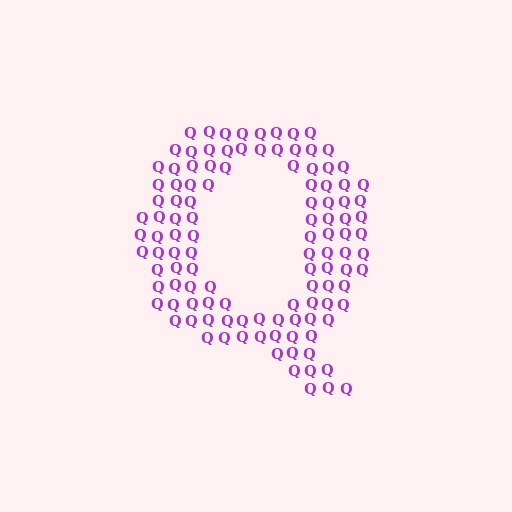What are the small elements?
The small elements are letter Q's.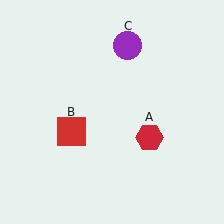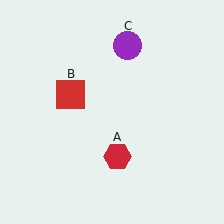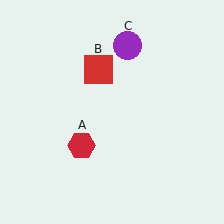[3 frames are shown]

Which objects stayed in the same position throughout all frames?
Purple circle (object C) remained stationary.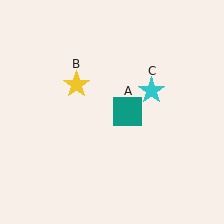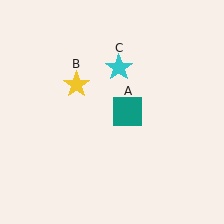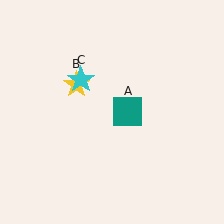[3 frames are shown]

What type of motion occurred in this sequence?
The cyan star (object C) rotated counterclockwise around the center of the scene.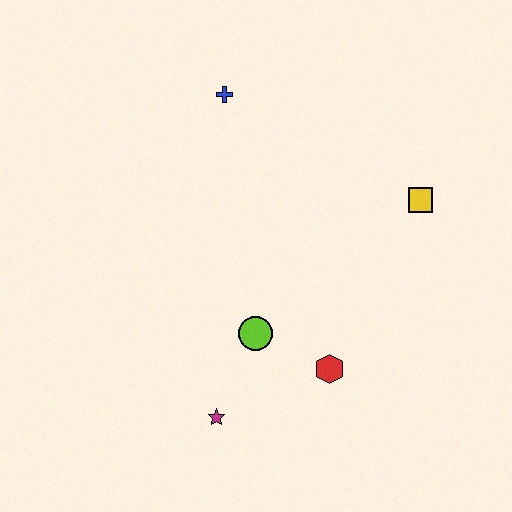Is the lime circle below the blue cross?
Yes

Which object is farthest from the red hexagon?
The blue cross is farthest from the red hexagon.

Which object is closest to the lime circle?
The red hexagon is closest to the lime circle.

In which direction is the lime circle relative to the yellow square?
The lime circle is to the left of the yellow square.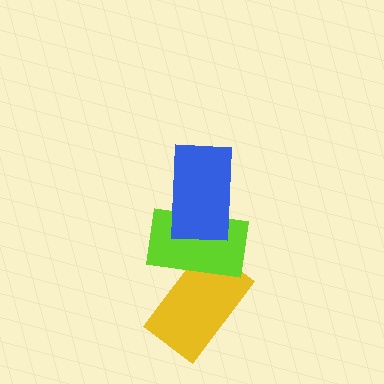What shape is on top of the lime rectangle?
The blue rectangle is on top of the lime rectangle.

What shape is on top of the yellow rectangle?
The lime rectangle is on top of the yellow rectangle.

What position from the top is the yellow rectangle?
The yellow rectangle is 3rd from the top.